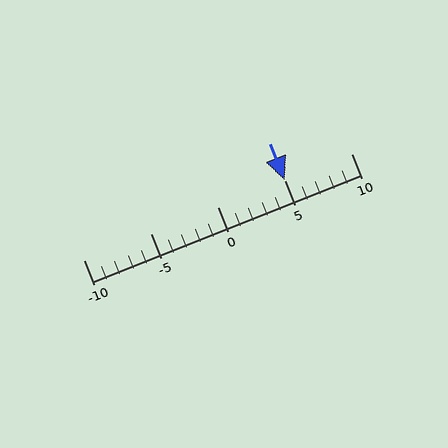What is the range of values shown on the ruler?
The ruler shows values from -10 to 10.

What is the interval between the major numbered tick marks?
The major tick marks are spaced 5 units apart.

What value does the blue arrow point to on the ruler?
The blue arrow points to approximately 5.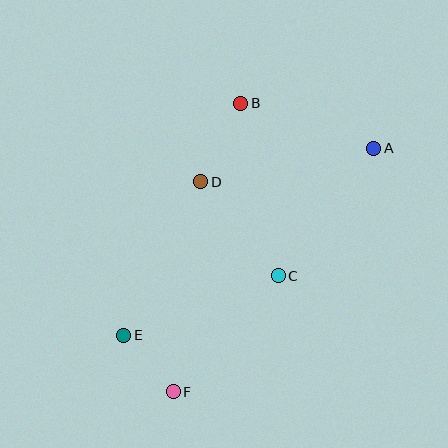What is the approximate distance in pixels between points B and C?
The distance between B and C is approximately 176 pixels.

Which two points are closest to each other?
Points E and F are closest to each other.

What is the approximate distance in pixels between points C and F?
The distance between C and F is approximately 156 pixels.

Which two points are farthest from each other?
Points A and F are farthest from each other.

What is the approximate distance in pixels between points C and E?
The distance between C and E is approximately 166 pixels.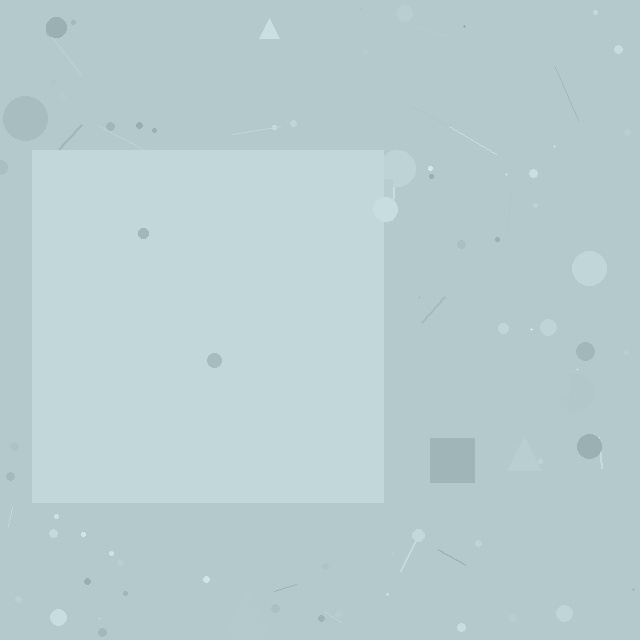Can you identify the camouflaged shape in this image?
The camouflaged shape is a square.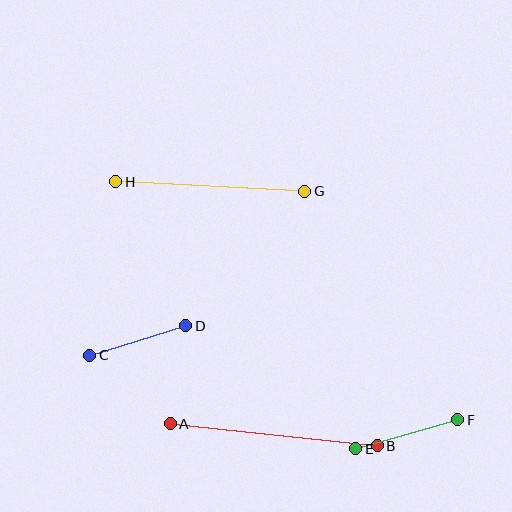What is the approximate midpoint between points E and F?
The midpoint is at approximately (407, 434) pixels.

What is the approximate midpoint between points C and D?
The midpoint is at approximately (138, 340) pixels.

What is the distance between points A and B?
The distance is approximately 208 pixels.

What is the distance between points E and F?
The distance is approximately 106 pixels.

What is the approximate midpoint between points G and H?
The midpoint is at approximately (210, 186) pixels.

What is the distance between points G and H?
The distance is approximately 189 pixels.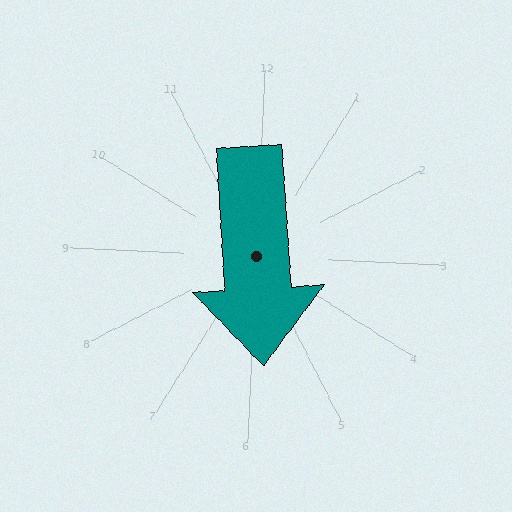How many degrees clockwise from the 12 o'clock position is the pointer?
Approximately 174 degrees.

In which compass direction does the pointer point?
South.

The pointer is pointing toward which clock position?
Roughly 6 o'clock.